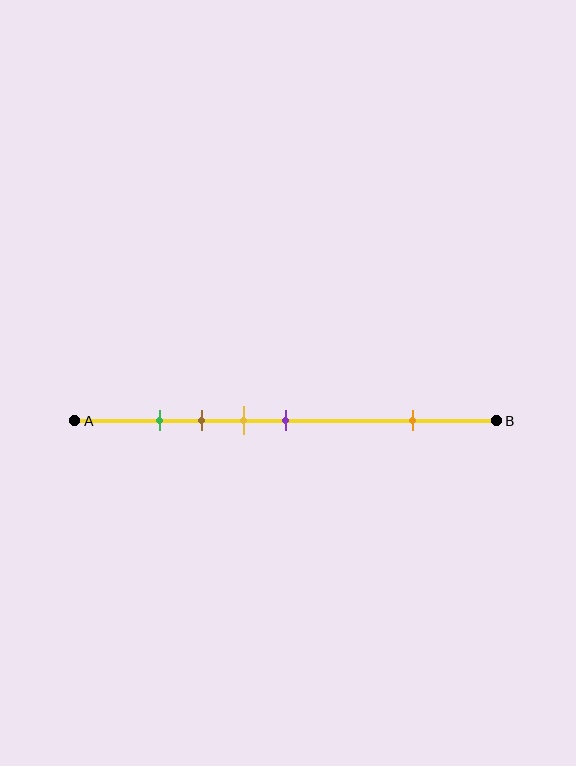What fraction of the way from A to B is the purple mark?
The purple mark is approximately 50% (0.5) of the way from A to B.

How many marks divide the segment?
There are 5 marks dividing the segment.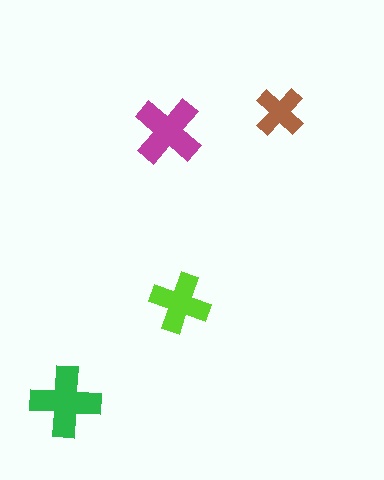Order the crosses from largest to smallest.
the green one, the magenta one, the lime one, the brown one.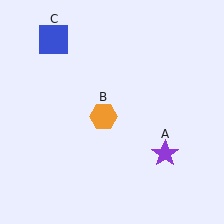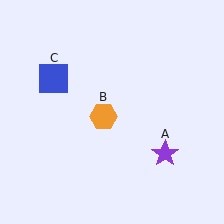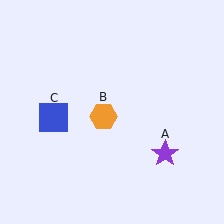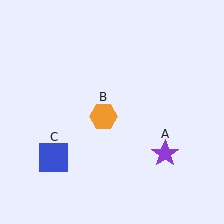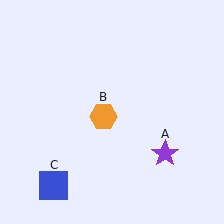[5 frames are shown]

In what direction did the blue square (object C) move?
The blue square (object C) moved down.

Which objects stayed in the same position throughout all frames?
Purple star (object A) and orange hexagon (object B) remained stationary.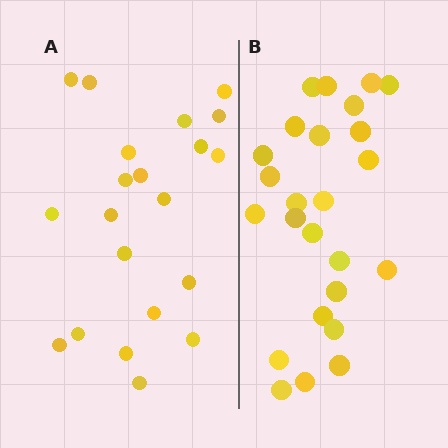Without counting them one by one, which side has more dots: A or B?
Region B (the right region) has more dots.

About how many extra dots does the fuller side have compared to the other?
Region B has about 4 more dots than region A.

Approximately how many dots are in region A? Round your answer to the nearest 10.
About 20 dots. (The exact count is 21, which rounds to 20.)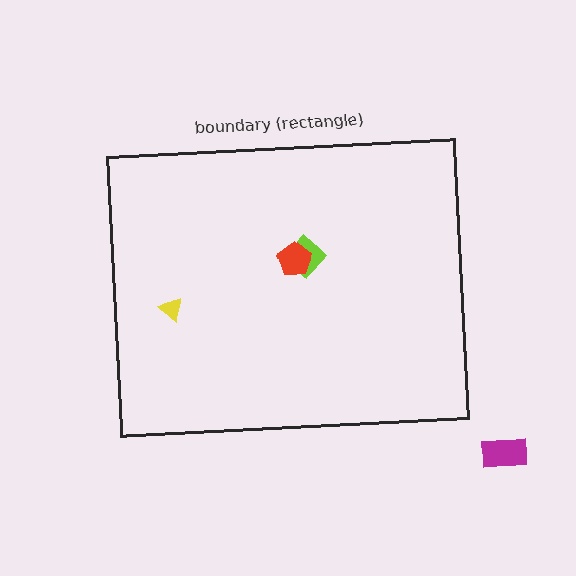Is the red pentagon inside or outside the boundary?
Inside.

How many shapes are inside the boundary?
3 inside, 1 outside.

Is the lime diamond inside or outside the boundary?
Inside.